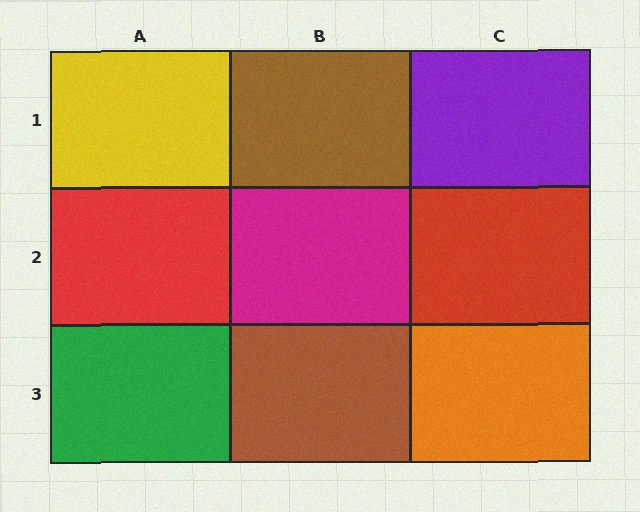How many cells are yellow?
1 cell is yellow.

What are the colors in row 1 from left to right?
Yellow, brown, purple.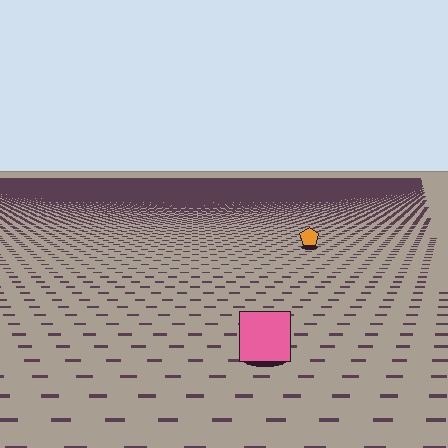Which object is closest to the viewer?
The pink square is closest. The texture marks near it are larger and more spread out.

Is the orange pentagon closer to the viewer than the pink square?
No. The pink square is closer — you can tell from the texture gradient: the ground texture is coarser near it.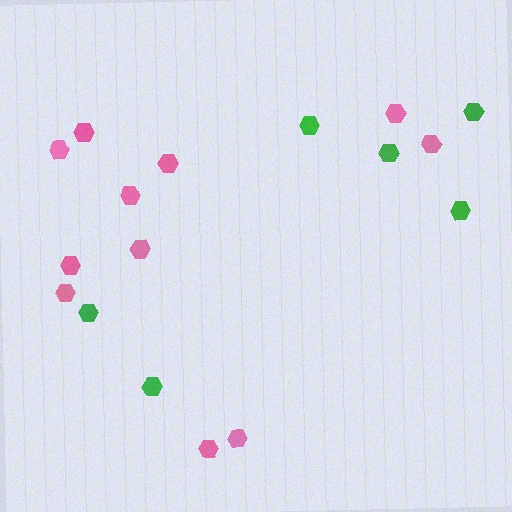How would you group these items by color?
There are 2 groups: one group of pink hexagons (11) and one group of green hexagons (6).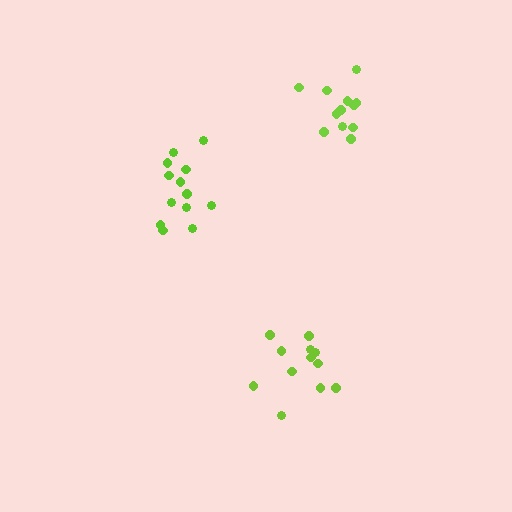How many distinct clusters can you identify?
There are 3 distinct clusters.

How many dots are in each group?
Group 1: 12 dots, Group 2: 12 dots, Group 3: 13 dots (37 total).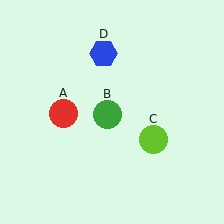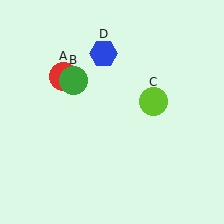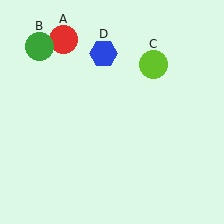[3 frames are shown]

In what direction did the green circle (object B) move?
The green circle (object B) moved up and to the left.